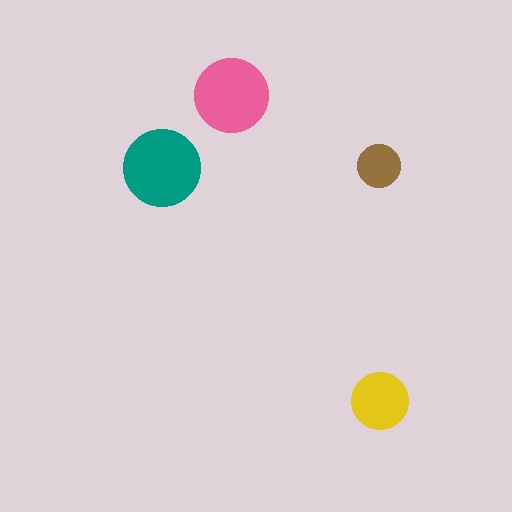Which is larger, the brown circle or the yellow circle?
The yellow one.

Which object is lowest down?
The yellow circle is bottommost.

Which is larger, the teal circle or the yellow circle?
The teal one.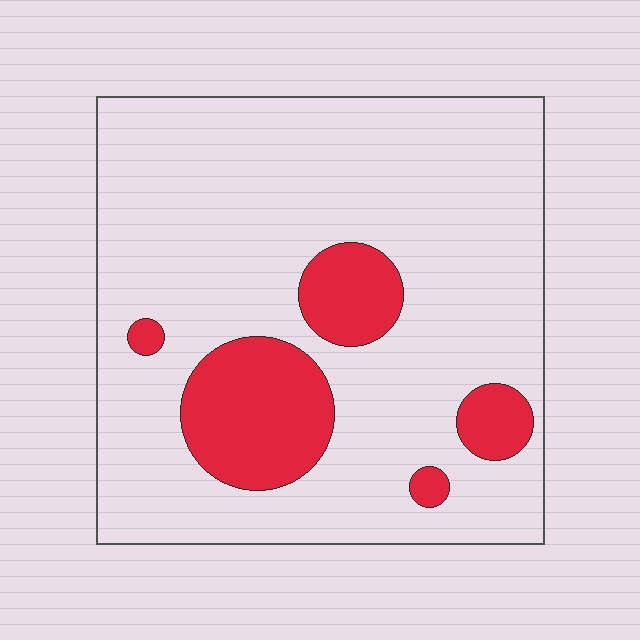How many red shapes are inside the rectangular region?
5.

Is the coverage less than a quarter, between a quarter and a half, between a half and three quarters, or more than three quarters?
Less than a quarter.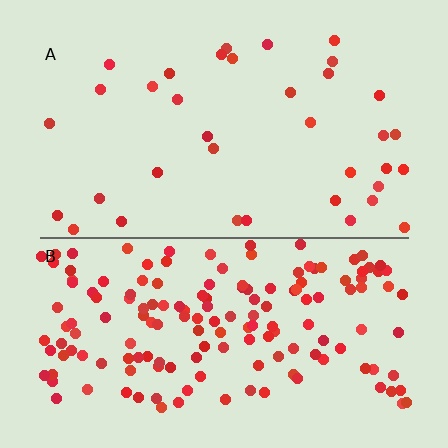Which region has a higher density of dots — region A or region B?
B (the bottom).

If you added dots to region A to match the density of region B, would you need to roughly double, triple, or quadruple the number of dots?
Approximately quadruple.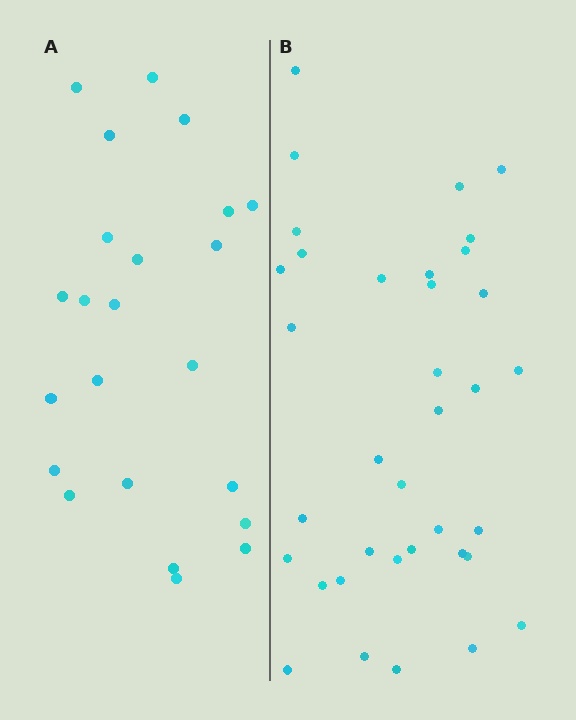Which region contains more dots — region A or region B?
Region B (the right region) has more dots.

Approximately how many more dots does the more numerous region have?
Region B has approximately 15 more dots than region A.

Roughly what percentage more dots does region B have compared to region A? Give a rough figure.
About 55% more.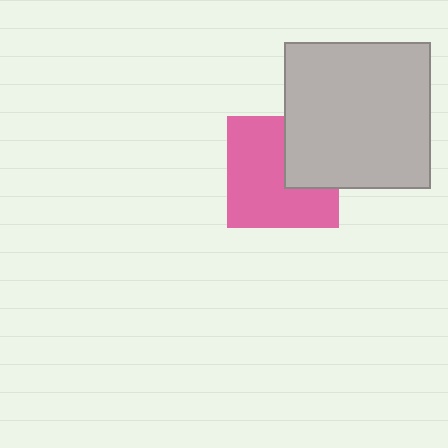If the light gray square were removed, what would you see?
You would see the complete pink square.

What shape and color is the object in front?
The object in front is a light gray square.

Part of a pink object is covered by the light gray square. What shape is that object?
It is a square.